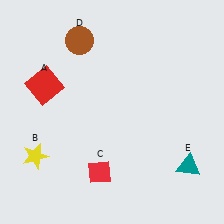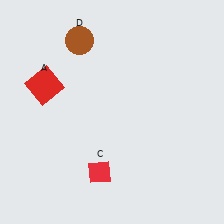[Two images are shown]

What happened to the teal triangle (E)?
The teal triangle (E) was removed in Image 2. It was in the bottom-right area of Image 1.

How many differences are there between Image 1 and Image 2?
There are 2 differences between the two images.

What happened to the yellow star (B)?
The yellow star (B) was removed in Image 2. It was in the bottom-left area of Image 1.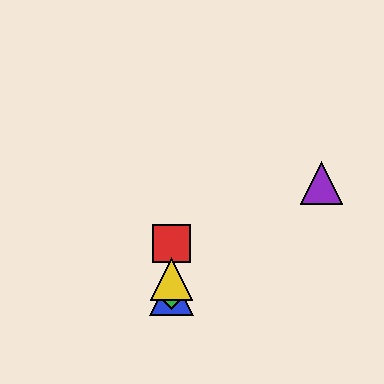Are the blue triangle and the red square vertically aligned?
Yes, both are at x≈171.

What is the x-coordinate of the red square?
The red square is at x≈171.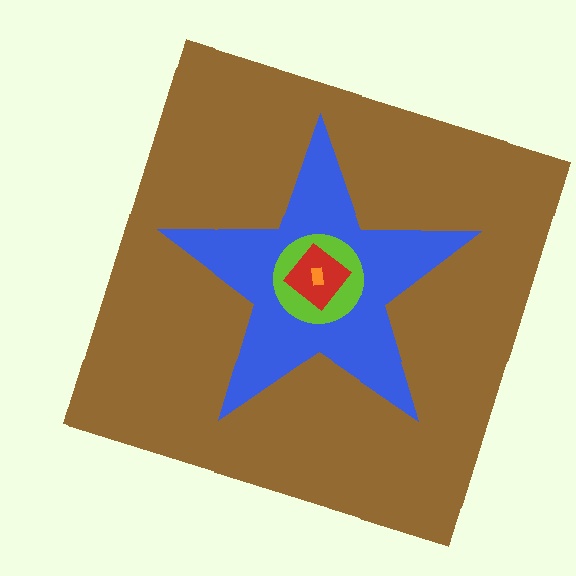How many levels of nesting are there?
5.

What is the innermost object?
The orange rectangle.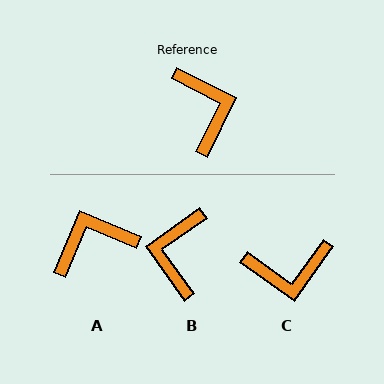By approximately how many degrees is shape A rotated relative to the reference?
Approximately 94 degrees counter-clockwise.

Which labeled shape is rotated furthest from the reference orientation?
B, about 152 degrees away.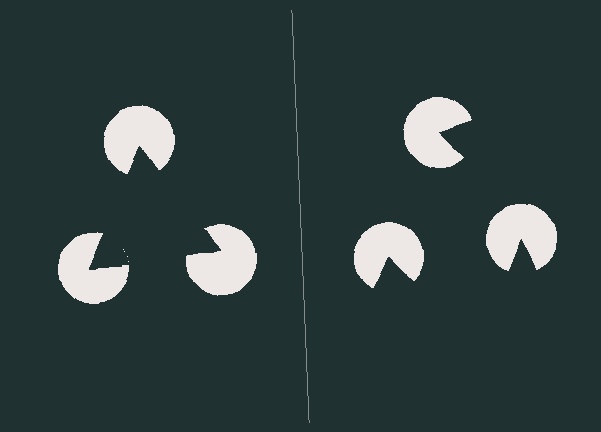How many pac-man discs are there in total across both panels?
6 — 3 on each side.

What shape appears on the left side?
An illusory triangle.